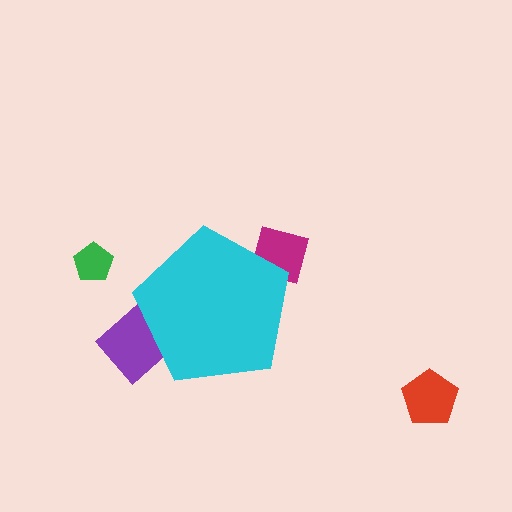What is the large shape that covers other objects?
A cyan pentagon.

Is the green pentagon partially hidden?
No, the green pentagon is fully visible.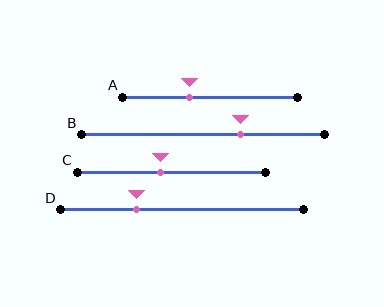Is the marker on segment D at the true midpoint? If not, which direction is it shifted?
No, the marker on segment D is shifted to the left by about 19% of the segment length.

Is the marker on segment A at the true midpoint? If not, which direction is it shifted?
No, the marker on segment A is shifted to the left by about 12% of the segment length.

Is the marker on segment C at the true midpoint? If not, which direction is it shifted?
No, the marker on segment C is shifted to the left by about 6% of the segment length.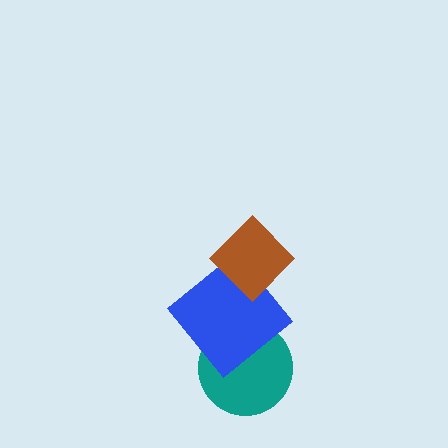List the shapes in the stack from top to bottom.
From top to bottom: the brown diamond, the blue diamond, the teal circle.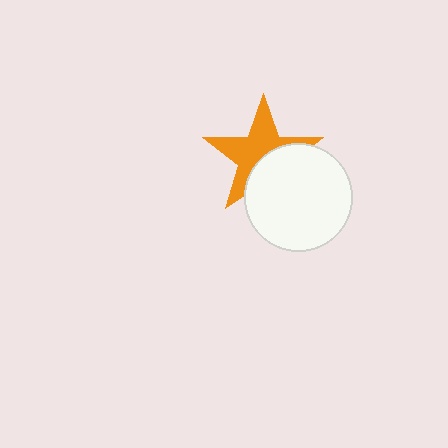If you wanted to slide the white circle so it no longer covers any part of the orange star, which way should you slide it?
Slide it toward the lower-right — that is the most direct way to separate the two shapes.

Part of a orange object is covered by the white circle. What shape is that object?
It is a star.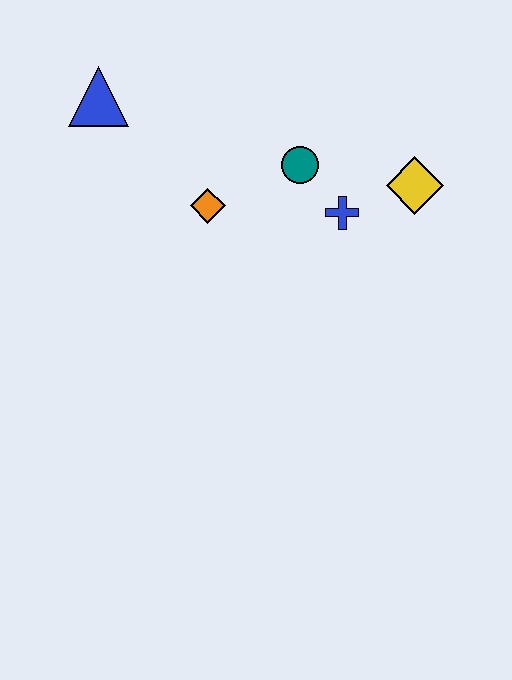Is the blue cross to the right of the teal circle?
Yes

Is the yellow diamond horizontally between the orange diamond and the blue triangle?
No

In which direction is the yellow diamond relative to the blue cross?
The yellow diamond is to the right of the blue cross.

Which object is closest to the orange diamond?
The teal circle is closest to the orange diamond.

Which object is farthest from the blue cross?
The blue triangle is farthest from the blue cross.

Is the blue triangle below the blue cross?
No